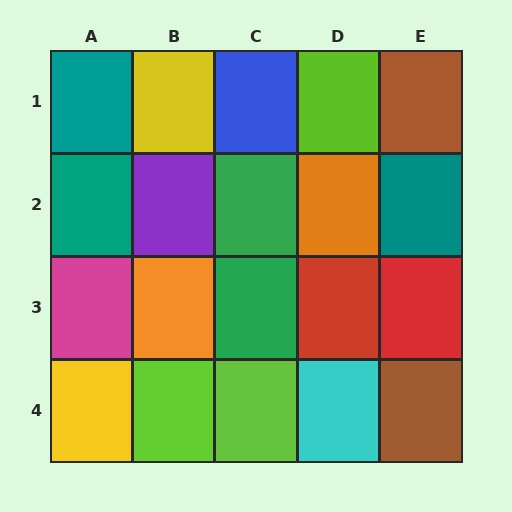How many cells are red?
2 cells are red.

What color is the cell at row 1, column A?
Teal.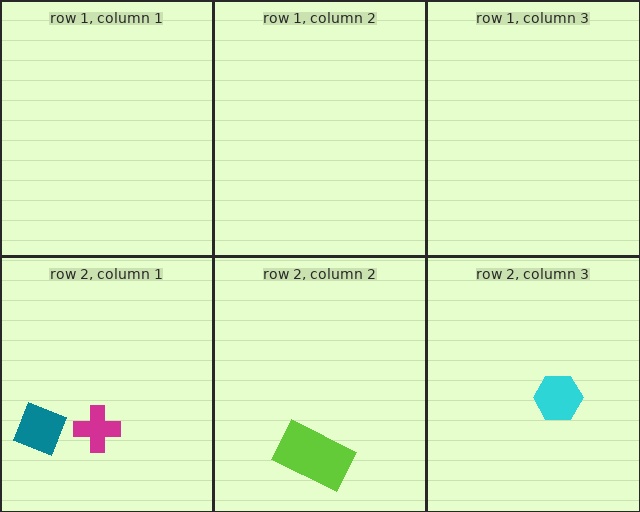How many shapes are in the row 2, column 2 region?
1.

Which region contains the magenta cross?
The row 2, column 1 region.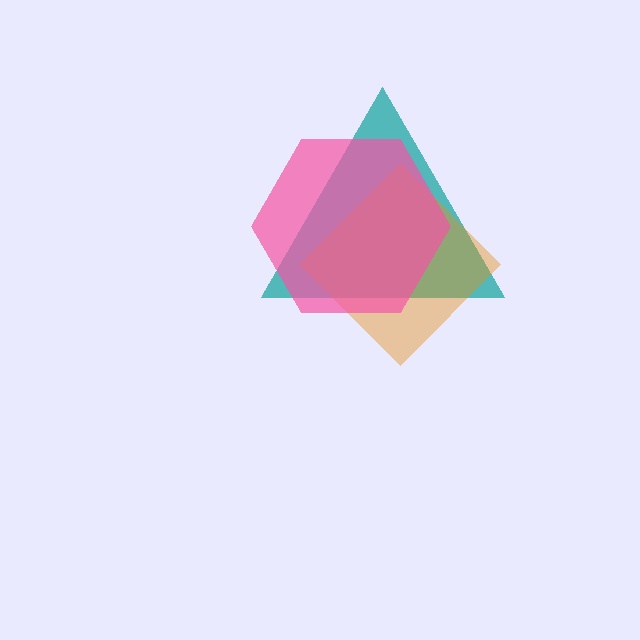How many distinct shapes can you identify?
There are 3 distinct shapes: a teal triangle, an orange diamond, a pink hexagon.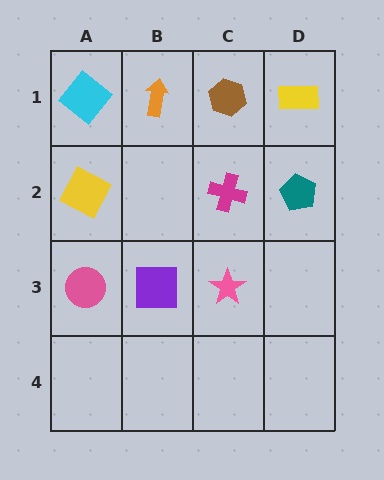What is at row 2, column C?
A magenta cross.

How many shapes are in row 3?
3 shapes.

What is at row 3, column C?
A pink star.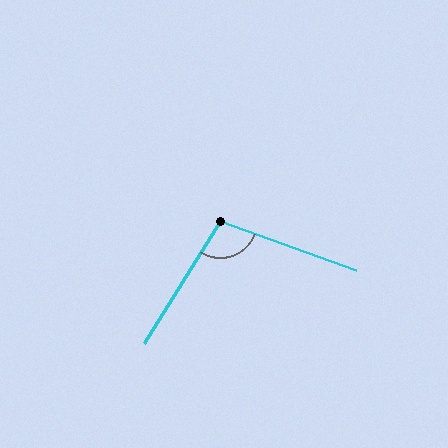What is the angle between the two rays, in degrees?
Approximately 102 degrees.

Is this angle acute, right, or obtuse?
It is obtuse.